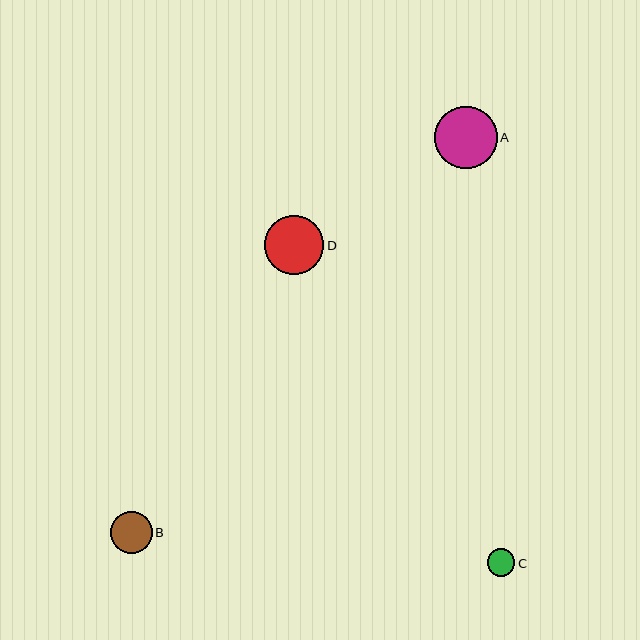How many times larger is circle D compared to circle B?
Circle D is approximately 1.4 times the size of circle B.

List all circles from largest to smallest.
From largest to smallest: A, D, B, C.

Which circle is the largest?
Circle A is the largest with a size of approximately 62 pixels.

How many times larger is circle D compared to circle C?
Circle D is approximately 2.2 times the size of circle C.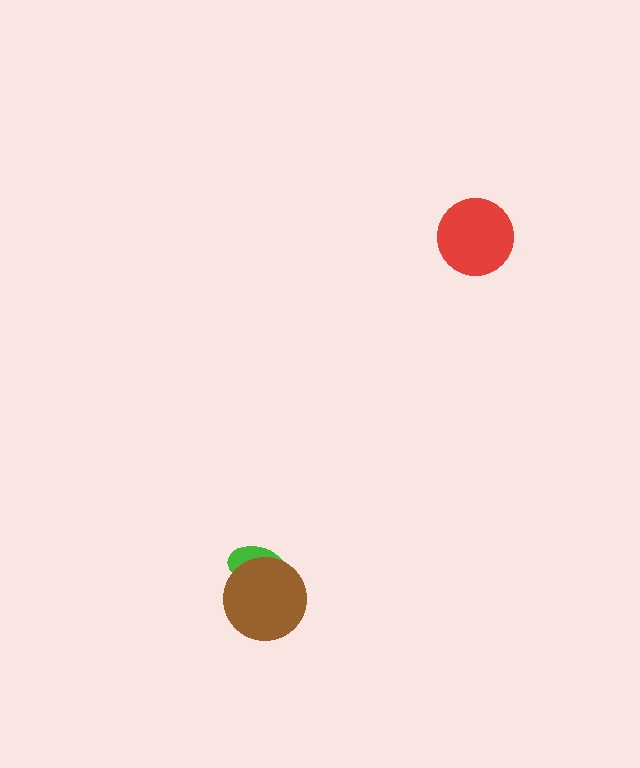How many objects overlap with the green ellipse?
1 object overlaps with the green ellipse.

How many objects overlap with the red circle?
0 objects overlap with the red circle.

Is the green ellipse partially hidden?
Yes, it is partially covered by another shape.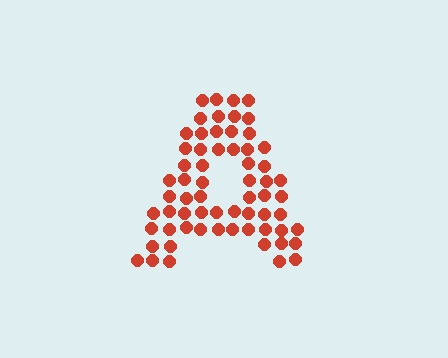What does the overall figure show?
The overall figure shows the letter A.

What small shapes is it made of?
It is made of small circles.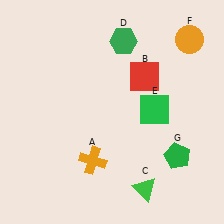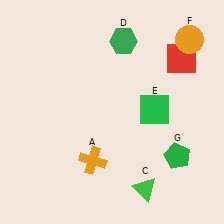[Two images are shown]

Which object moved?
The red square (B) moved right.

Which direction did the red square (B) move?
The red square (B) moved right.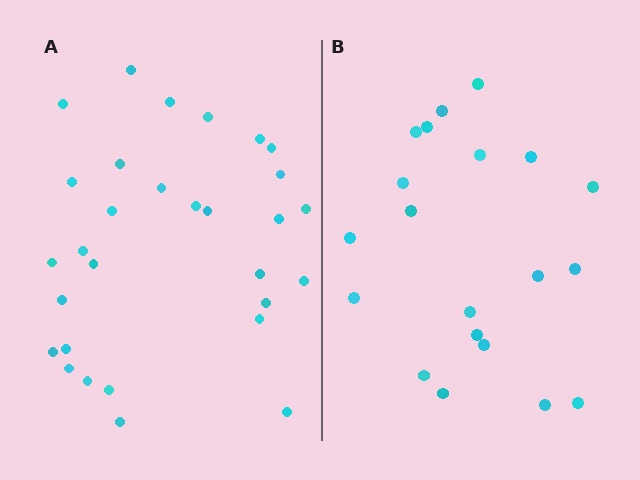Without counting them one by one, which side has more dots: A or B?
Region A (the left region) has more dots.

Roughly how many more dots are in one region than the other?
Region A has roughly 10 or so more dots than region B.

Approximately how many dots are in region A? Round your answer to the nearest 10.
About 30 dots.